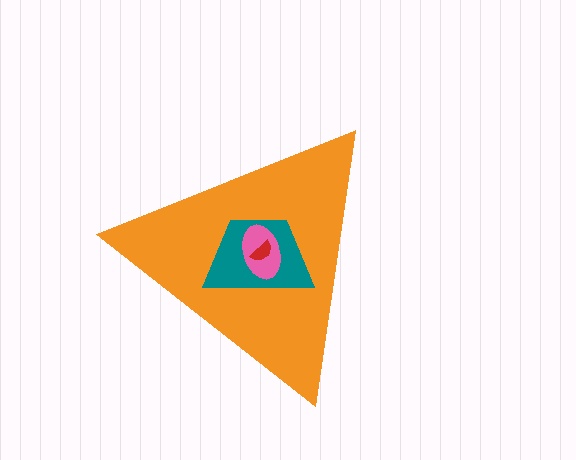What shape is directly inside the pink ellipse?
The red semicircle.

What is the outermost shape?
The orange triangle.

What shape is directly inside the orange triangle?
The teal trapezoid.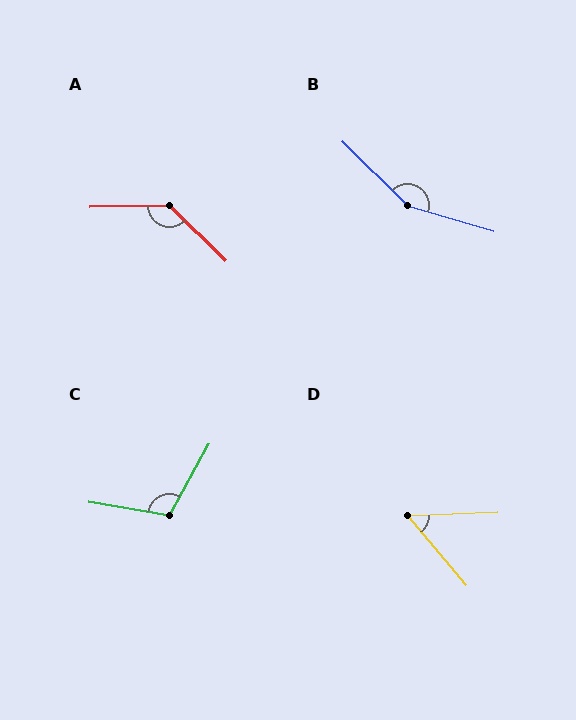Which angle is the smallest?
D, at approximately 52 degrees.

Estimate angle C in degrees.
Approximately 109 degrees.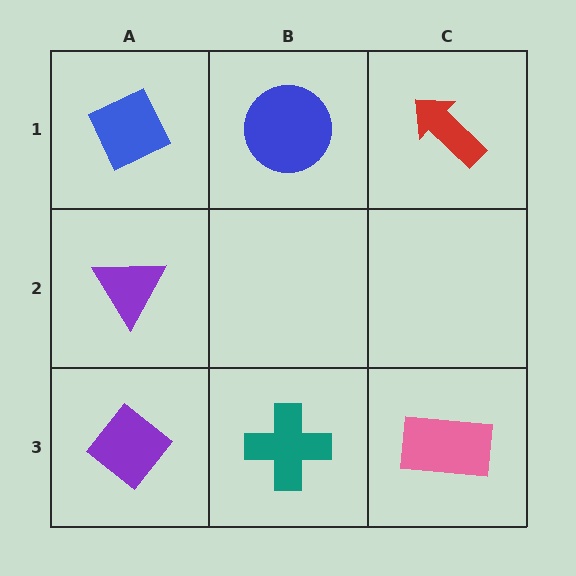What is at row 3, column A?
A purple diamond.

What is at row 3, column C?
A pink rectangle.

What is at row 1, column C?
A red arrow.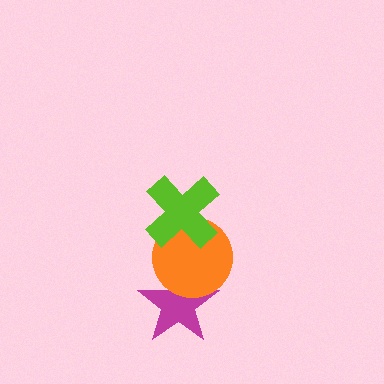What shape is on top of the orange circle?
The lime cross is on top of the orange circle.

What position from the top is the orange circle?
The orange circle is 2nd from the top.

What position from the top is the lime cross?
The lime cross is 1st from the top.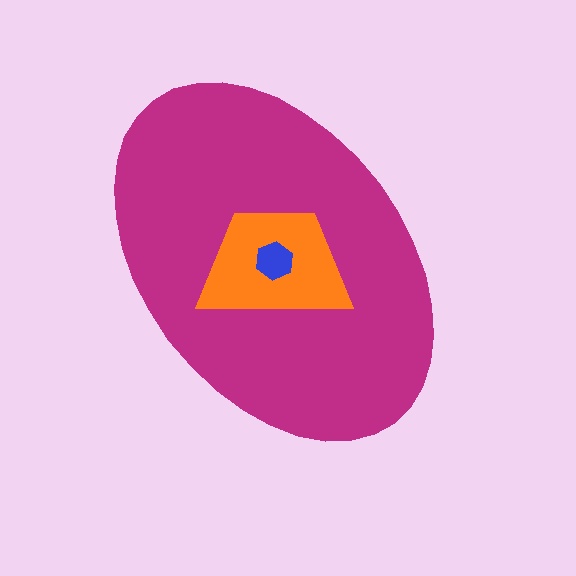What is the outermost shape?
The magenta ellipse.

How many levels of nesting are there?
3.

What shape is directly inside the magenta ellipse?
The orange trapezoid.